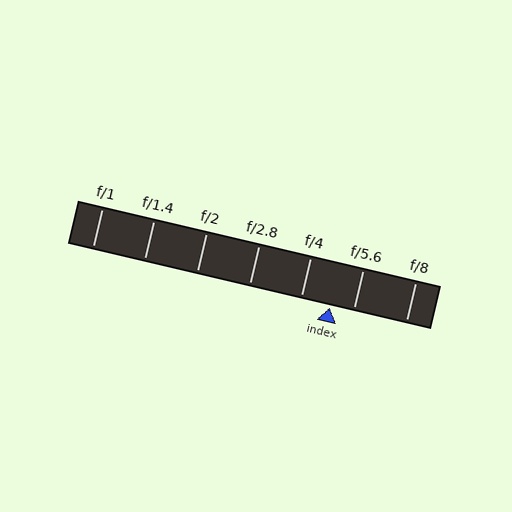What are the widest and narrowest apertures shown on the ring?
The widest aperture shown is f/1 and the narrowest is f/8.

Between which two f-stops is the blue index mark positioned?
The index mark is between f/4 and f/5.6.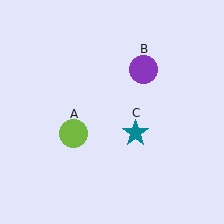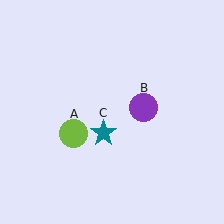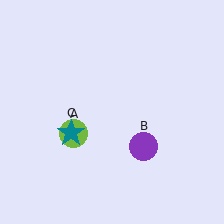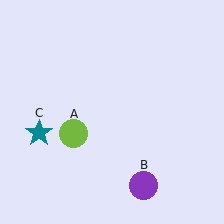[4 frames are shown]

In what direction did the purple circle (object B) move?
The purple circle (object B) moved down.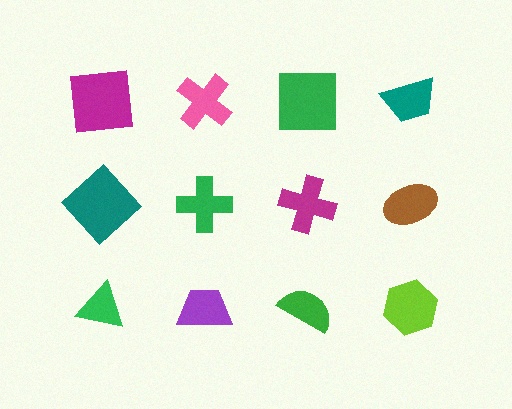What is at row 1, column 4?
A teal trapezoid.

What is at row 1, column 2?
A pink cross.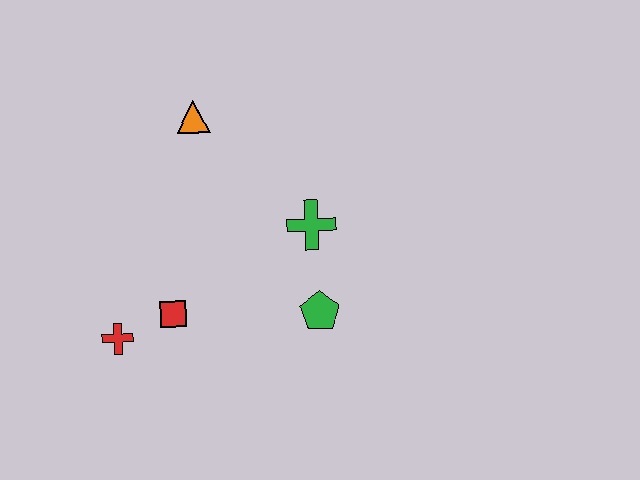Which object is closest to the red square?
The red cross is closest to the red square.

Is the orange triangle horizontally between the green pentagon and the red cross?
Yes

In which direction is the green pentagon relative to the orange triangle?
The green pentagon is below the orange triangle.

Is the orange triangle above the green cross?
Yes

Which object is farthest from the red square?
The orange triangle is farthest from the red square.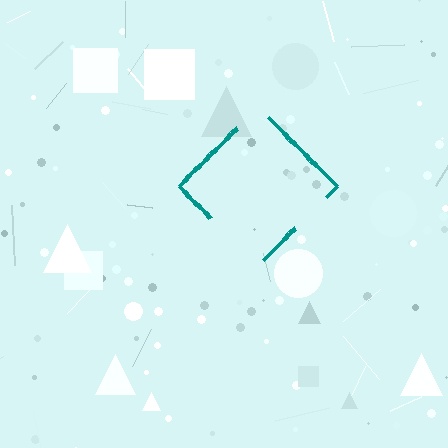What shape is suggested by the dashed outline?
The dashed outline suggests a diamond.